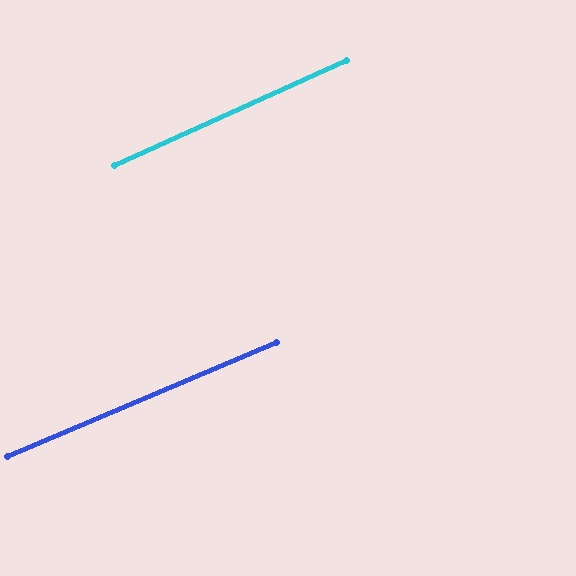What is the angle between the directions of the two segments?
Approximately 1 degree.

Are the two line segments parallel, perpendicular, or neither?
Parallel — their directions differ by only 1.2°.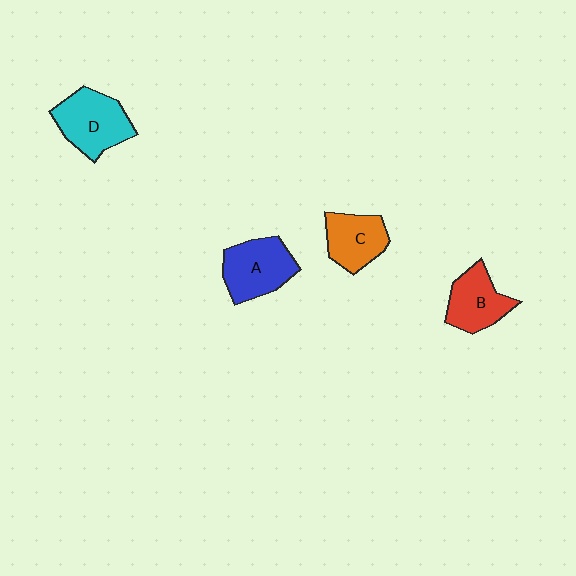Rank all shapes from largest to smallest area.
From largest to smallest: D (cyan), A (blue), B (red), C (orange).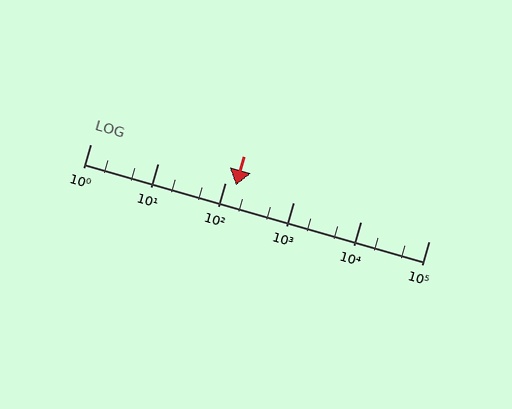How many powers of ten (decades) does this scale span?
The scale spans 5 decades, from 1 to 100000.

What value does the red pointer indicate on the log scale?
The pointer indicates approximately 140.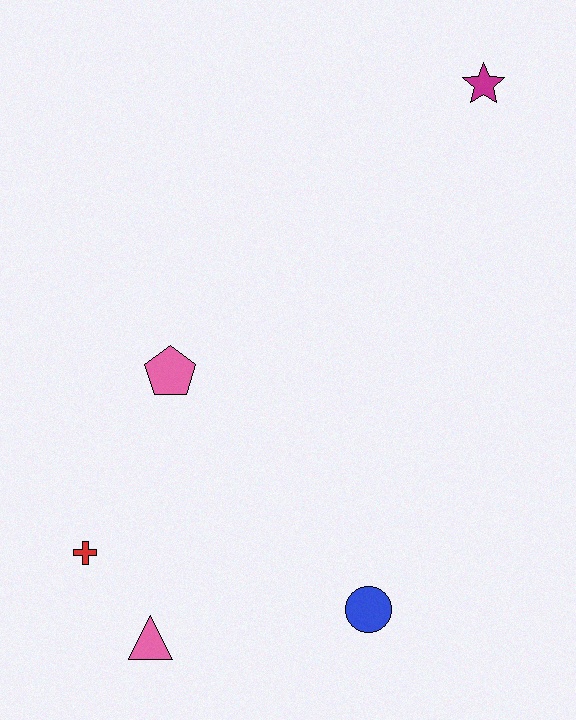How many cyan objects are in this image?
There are no cyan objects.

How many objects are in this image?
There are 5 objects.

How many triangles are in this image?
There is 1 triangle.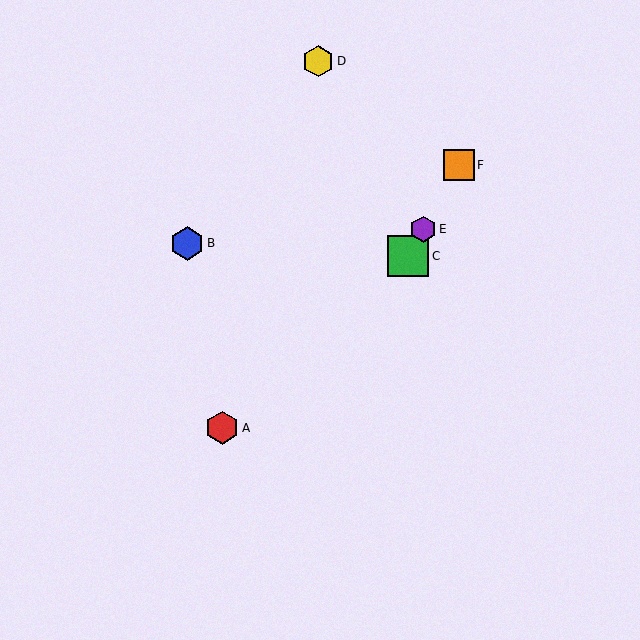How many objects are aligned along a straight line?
3 objects (C, E, F) are aligned along a straight line.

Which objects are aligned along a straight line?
Objects C, E, F are aligned along a straight line.